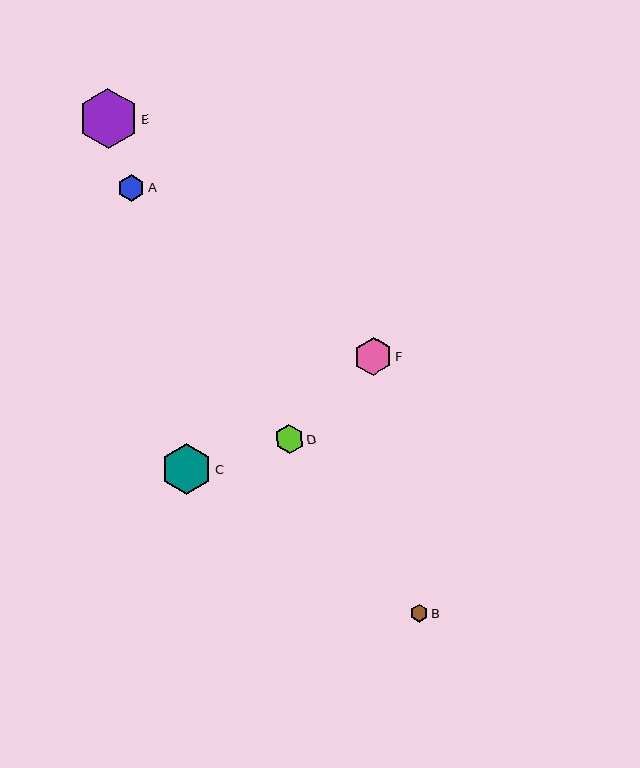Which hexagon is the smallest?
Hexagon B is the smallest with a size of approximately 18 pixels.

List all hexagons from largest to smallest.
From largest to smallest: E, C, F, D, A, B.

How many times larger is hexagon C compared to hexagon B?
Hexagon C is approximately 2.8 times the size of hexagon B.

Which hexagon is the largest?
Hexagon E is the largest with a size of approximately 60 pixels.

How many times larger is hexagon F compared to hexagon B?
Hexagon F is approximately 2.1 times the size of hexagon B.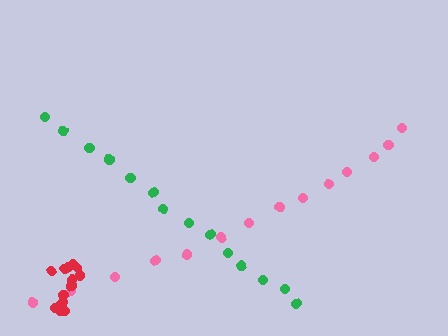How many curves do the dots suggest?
There are 3 distinct paths.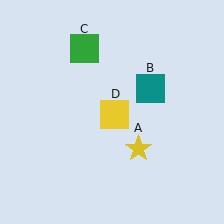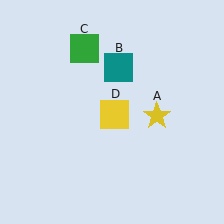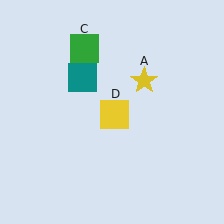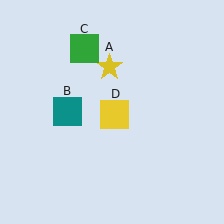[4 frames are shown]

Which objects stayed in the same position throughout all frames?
Green square (object C) and yellow square (object D) remained stationary.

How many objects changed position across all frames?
2 objects changed position: yellow star (object A), teal square (object B).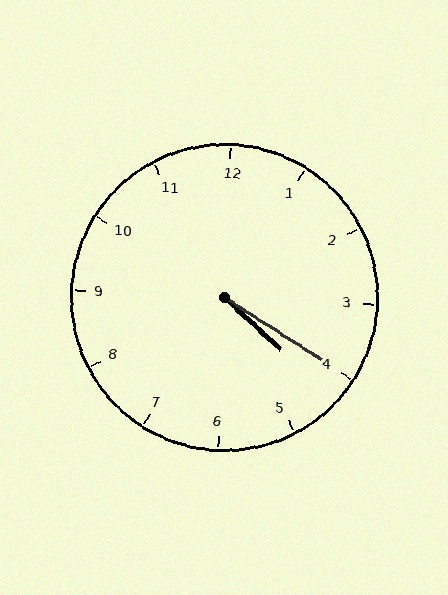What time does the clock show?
4:20.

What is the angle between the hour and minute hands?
Approximately 10 degrees.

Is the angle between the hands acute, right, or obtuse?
It is acute.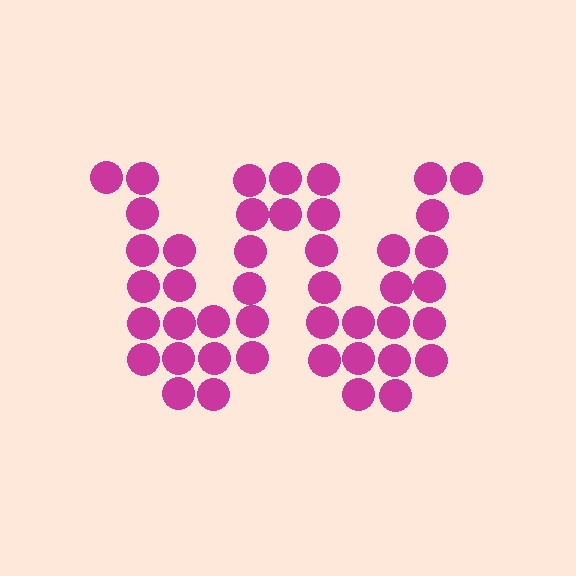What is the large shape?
The large shape is the letter W.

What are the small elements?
The small elements are circles.